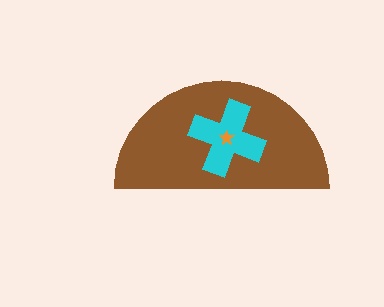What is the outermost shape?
The brown semicircle.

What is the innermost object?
The orange star.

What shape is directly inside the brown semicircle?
The cyan cross.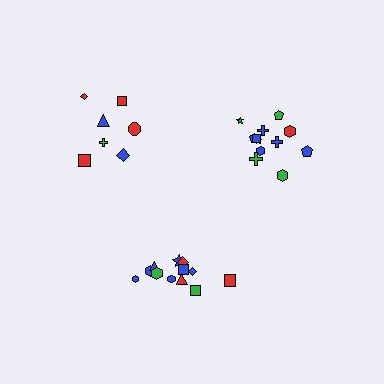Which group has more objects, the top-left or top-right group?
The top-right group.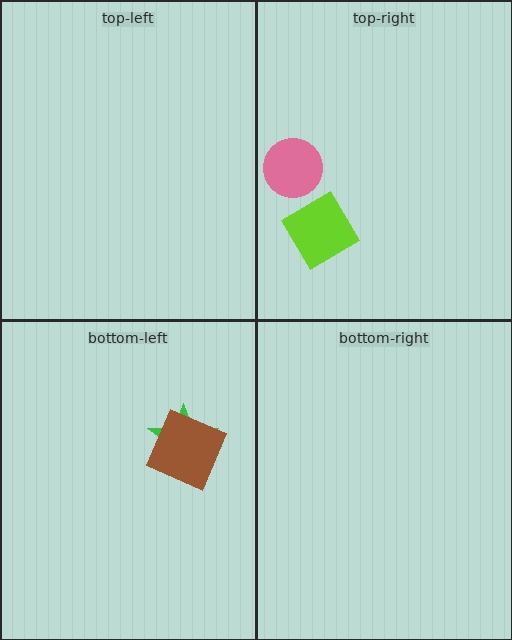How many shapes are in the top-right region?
2.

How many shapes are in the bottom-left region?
2.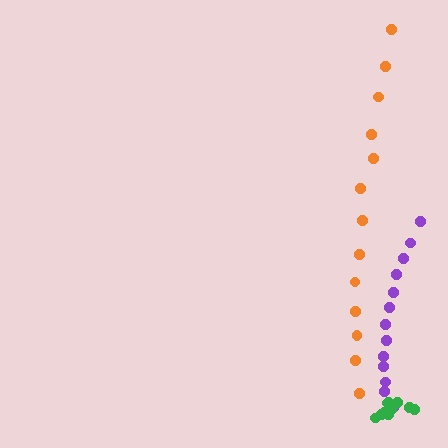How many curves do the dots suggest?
There are 3 distinct paths.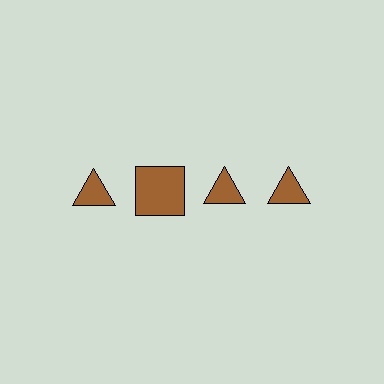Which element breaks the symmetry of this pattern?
The brown square in the top row, second from left column breaks the symmetry. All other shapes are brown triangles.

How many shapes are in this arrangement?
There are 4 shapes arranged in a grid pattern.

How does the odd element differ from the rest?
It has a different shape: square instead of triangle.